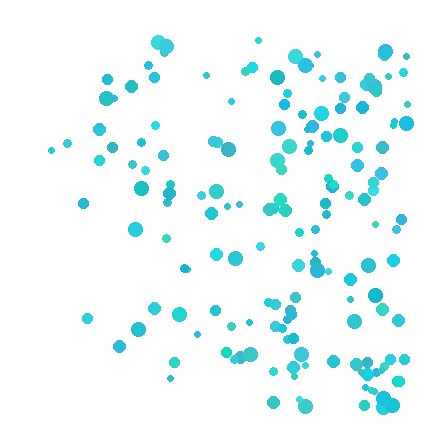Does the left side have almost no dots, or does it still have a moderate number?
Still a moderate number, just noticeably fewer than the right.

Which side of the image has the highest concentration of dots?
The right.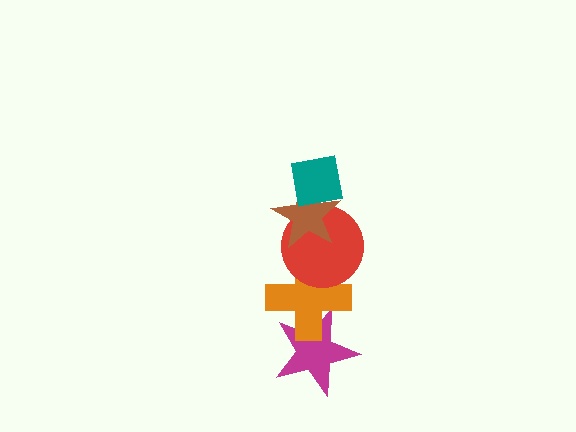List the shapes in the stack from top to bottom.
From top to bottom: the teal square, the brown star, the red circle, the orange cross, the magenta star.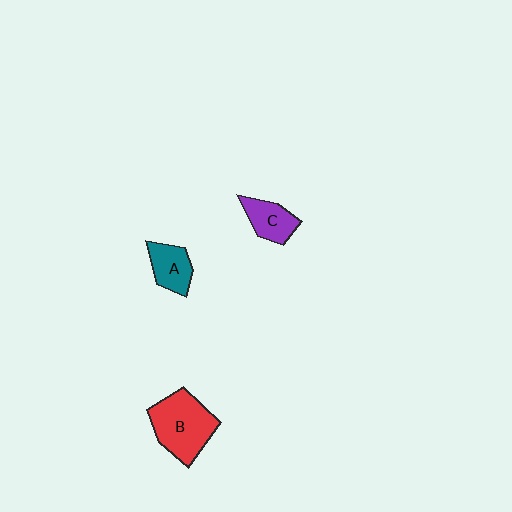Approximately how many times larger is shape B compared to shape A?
Approximately 1.9 times.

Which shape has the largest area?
Shape B (red).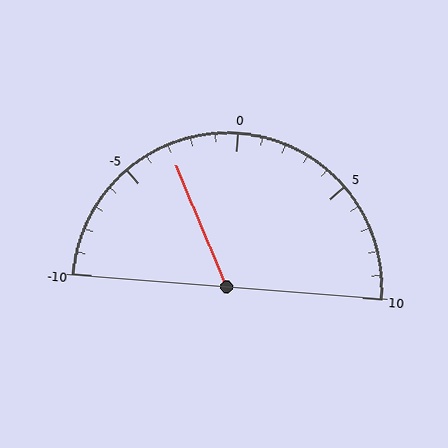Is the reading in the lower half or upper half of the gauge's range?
The reading is in the lower half of the range (-10 to 10).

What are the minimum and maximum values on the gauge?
The gauge ranges from -10 to 10.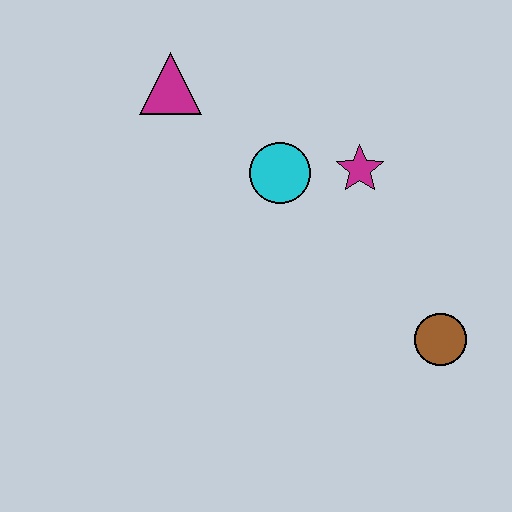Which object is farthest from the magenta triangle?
The brown circle is farthest from the magenta triangle.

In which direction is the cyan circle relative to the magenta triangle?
The cyan circle is to the right of the magenta triangle.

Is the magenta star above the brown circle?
Yes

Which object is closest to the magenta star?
The cyan circle is closest to the magenta star.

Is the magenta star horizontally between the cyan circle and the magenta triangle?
No